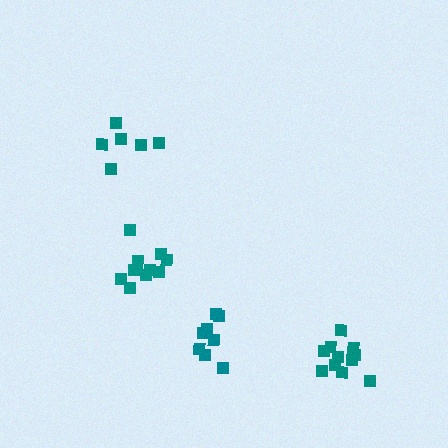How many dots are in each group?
Group 1: 11 dots, Group 2: 11 dots, Group 3: 6 dots, Group 4: 8 dots (36 total).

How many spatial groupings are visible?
There are 4 spatial groupings.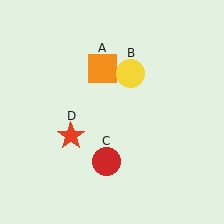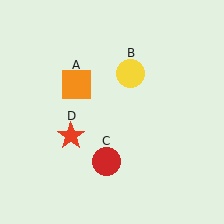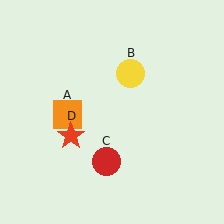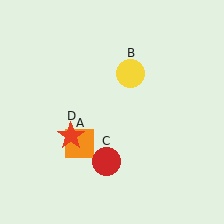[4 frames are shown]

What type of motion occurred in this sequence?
The orange square (object A) rotated counterclockwise around the center of the scene.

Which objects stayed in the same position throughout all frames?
Yellow circle (object B) and red circle (object C) and red star (object D) remained stationary.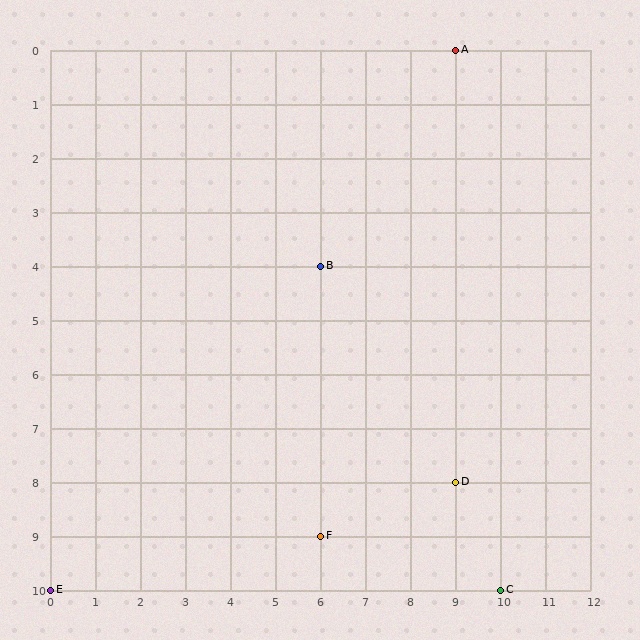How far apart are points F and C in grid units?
Points F and C are 4 columns and 1 row apart (about 4.1 grid units diagonally).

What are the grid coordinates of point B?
Point B is at grid coordinates (6, 4).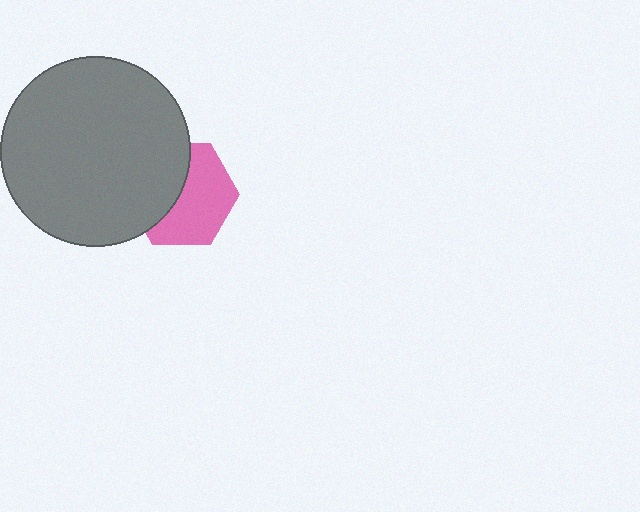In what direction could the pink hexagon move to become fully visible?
The pink hexagon could move right. That would shift it out from behind the gray circle entirely.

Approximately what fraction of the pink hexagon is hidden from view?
Roughly 43% of the pink hexagon is hidden behind the gray circle.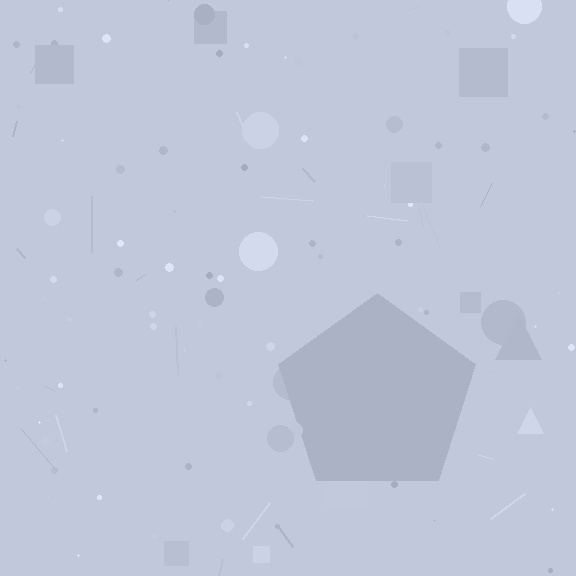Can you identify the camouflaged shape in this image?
The camouflaged shape is a pentagon.